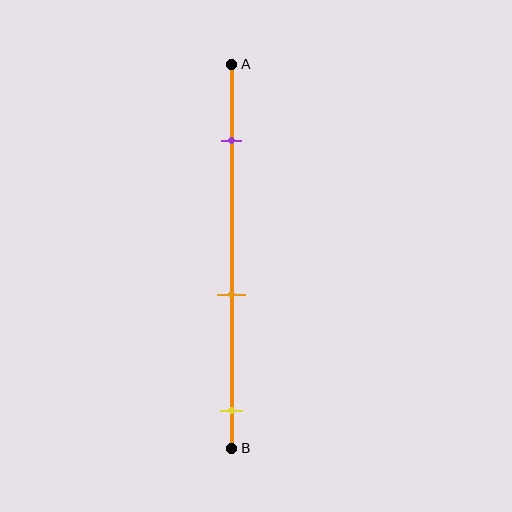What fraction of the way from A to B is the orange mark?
The orange mark is approximately 60% (0.6) of the way from A to B.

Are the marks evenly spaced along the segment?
Yes, the marks are approximately evenly spaced.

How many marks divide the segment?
There are 3 marks dividing the segment.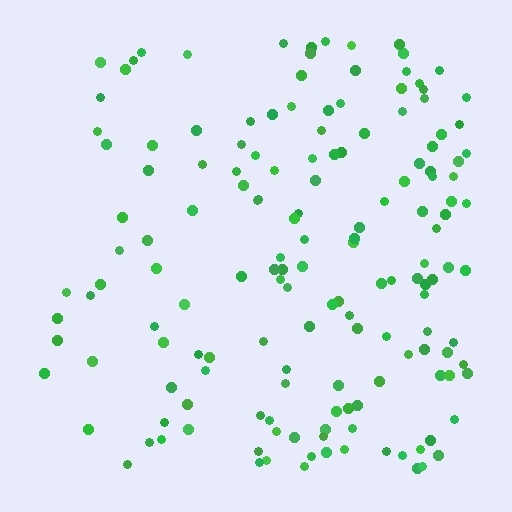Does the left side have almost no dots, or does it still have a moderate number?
Still a moderate number, just noticeably fewer than the right.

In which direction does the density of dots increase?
From left to right, with the right side densest.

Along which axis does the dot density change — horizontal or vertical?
Horizontal.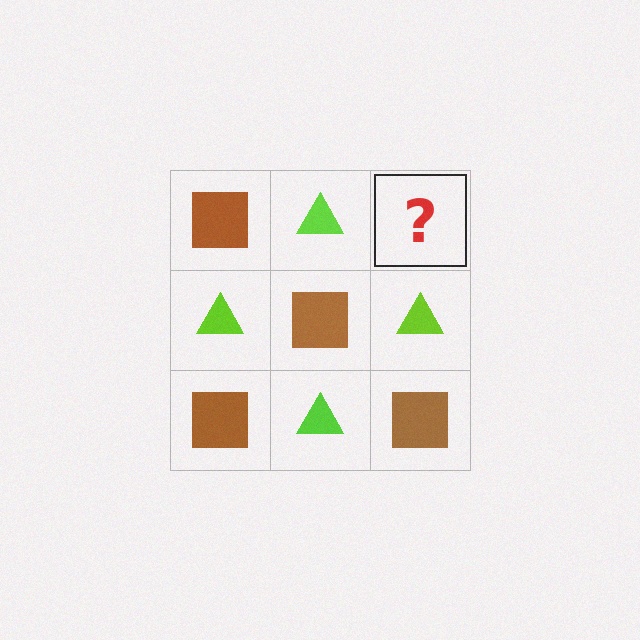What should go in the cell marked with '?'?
The missing cell should contain a brown square.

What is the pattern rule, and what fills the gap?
The rule is that it alternates brown square and lime triangle in a checkerboard pattern. The gap should be filled with a brown square.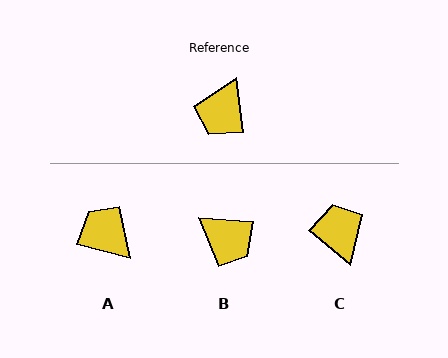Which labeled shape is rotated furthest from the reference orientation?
C, about 138 degrees away.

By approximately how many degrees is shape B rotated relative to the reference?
Approximately 79 degrees counter-clockwise.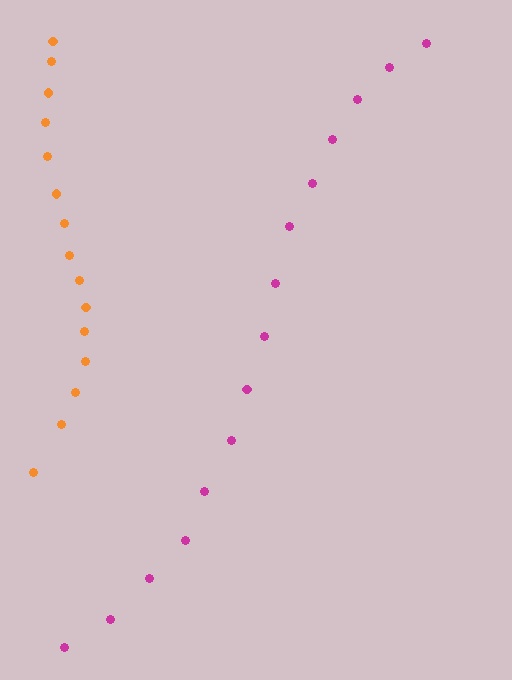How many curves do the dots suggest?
There are 2 distinct paths.